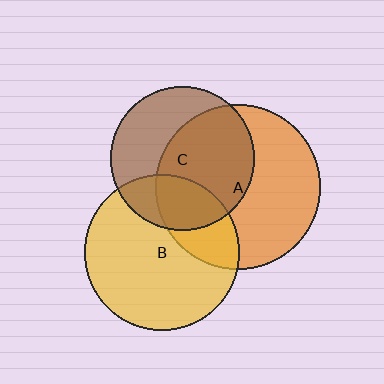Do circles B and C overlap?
Yes.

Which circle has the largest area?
Circle A (orange).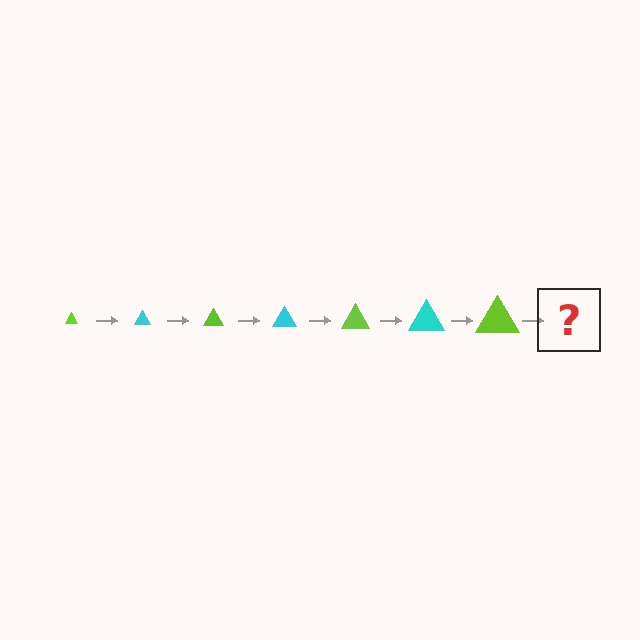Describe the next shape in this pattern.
It should be a cyan triangle, larger than the previous one.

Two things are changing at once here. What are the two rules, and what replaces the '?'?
The two rules are that the triangle grows larger each step and the color cycles through lime and cyan. The '?' should be a cyan triangle, larger than the previous one.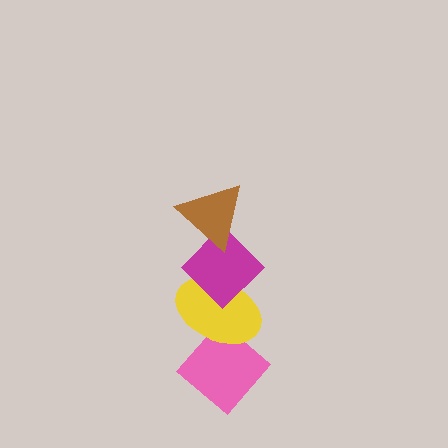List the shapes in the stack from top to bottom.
From top to bottom: the brown triangle, the magenta diamond, the yellow ellipse, the pink diamond.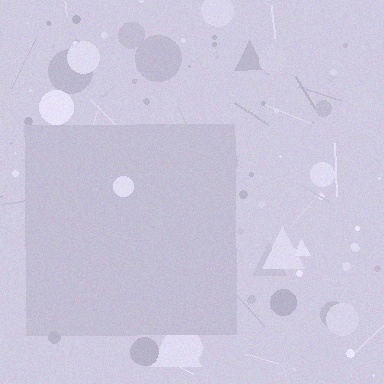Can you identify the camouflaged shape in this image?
The camouflaged shape is a square.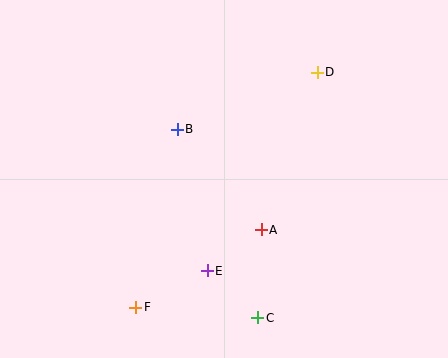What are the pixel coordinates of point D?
Point D is at (317, 72).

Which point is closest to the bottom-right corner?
Point C is closest to the bottom-right corner.